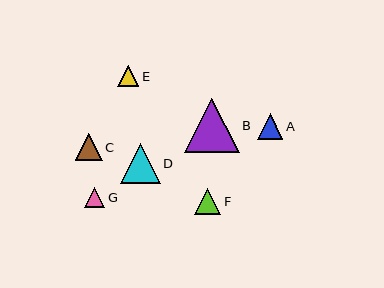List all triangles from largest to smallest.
From largest to smallest: B, D, C, A, F, E, G.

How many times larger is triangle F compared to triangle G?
Triangle F is approximately 1.3 times the size of triangle G.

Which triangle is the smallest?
Triangle G is the smallest with a size of approximately 20 pixels.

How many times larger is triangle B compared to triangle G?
Triangle B is approximately 2.7 times the size of triangle G.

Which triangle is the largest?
Triangle B is the largest with a size of approximately 55 pixels.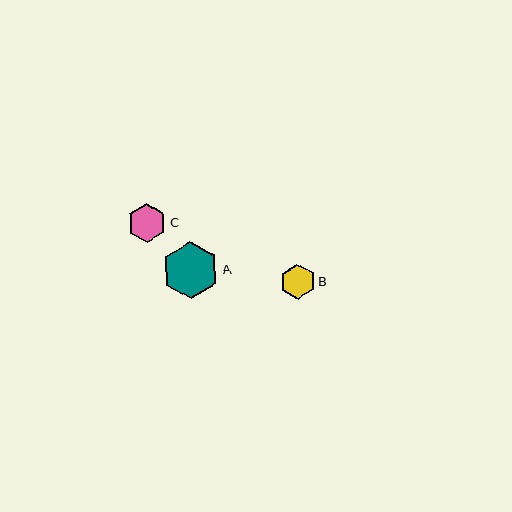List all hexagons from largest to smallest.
From largest to smallest: A, C, B.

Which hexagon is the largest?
Hexagon A is the largest with a size of approximately 57 pixels.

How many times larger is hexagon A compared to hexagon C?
Hexagon A is approximately 1.5 times the size of hexagon C.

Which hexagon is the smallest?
Hexagon B is the smallest with a size of approximately 36 pixels.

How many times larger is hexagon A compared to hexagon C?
Hexagon A is approximately 1.5 times the size of hexagon C.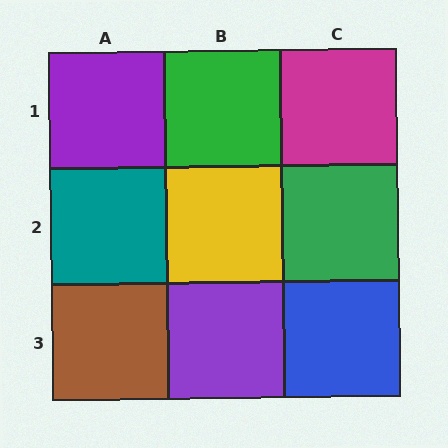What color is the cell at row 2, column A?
Teal.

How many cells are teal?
1 cell is teal.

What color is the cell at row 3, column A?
Brown.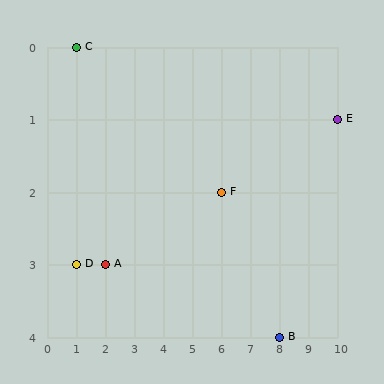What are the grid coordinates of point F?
Point F is at grid coordinates (6, 2).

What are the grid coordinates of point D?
Point D is at grid coordinates (1, 3).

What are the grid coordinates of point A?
Point A is at grid coordinates (2, 3).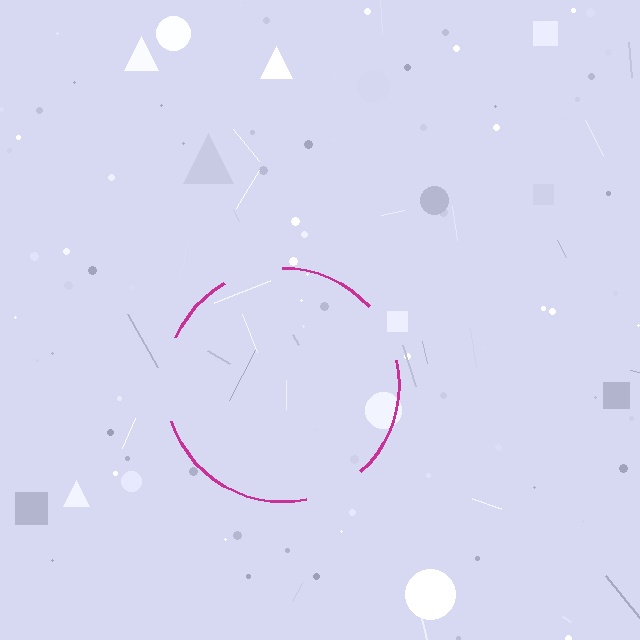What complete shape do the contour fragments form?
The contour fragments form a circle.